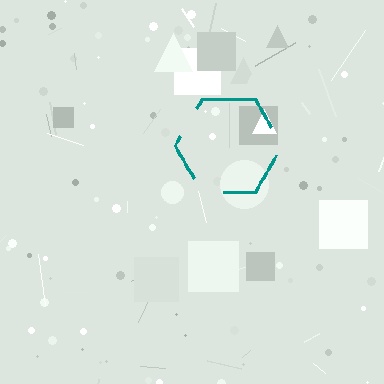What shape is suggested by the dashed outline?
The dashed outline suggests a hexagon.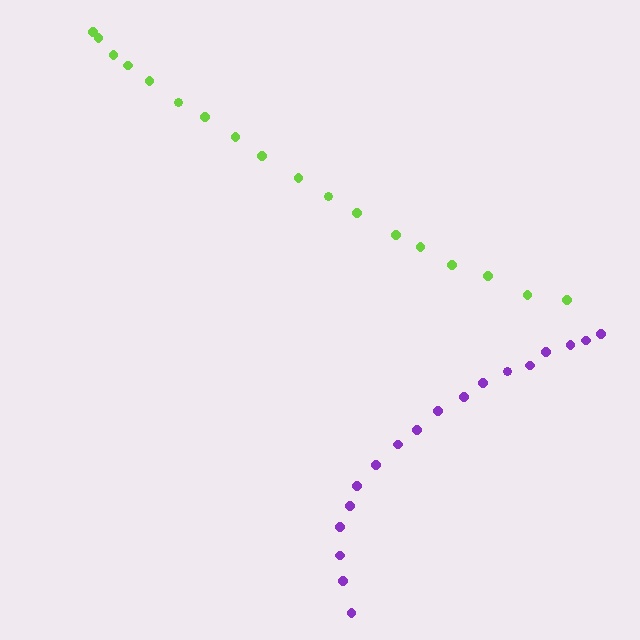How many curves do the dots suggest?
There are 2 distinct paths.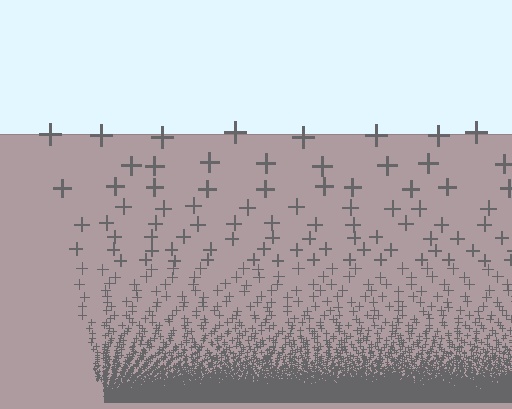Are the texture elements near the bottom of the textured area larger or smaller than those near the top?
Smaller. The gradient is inverted — elements near the bottom are smaller and denser.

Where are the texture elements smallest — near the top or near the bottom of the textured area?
Near the bottom.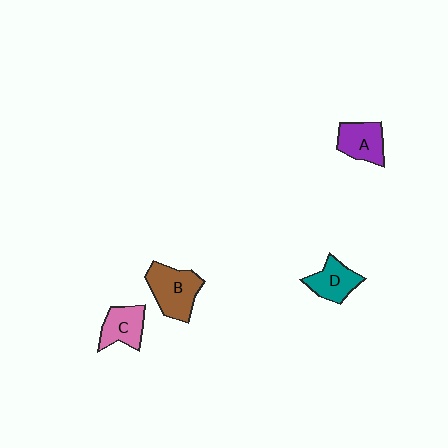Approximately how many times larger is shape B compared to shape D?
Approximately 1.4 times.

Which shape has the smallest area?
Shape D (teal).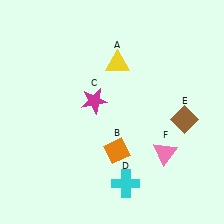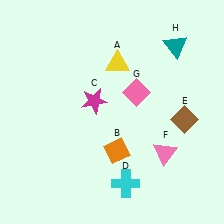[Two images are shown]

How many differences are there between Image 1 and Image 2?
There are 2 differences between the two images.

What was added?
A pink diamond (G), a teal triangle (H) were added in Image 2.